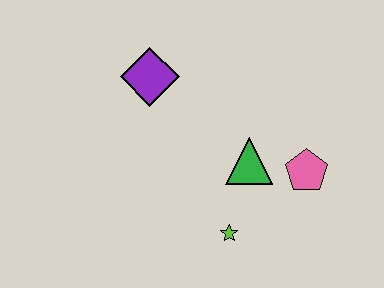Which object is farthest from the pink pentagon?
The purple diamond is farthest from the pink pentagon.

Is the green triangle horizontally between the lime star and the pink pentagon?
Yes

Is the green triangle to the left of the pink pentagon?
Yes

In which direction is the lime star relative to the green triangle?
The lime star is below the green triangle.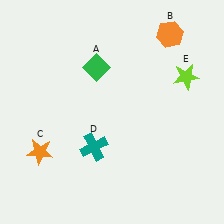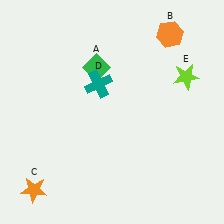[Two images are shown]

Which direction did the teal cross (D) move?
The teal cross (D) moved up.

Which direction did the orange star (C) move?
The orange star (C) moved down.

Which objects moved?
The objects that moved are: the orange star (C), the teal cross (D).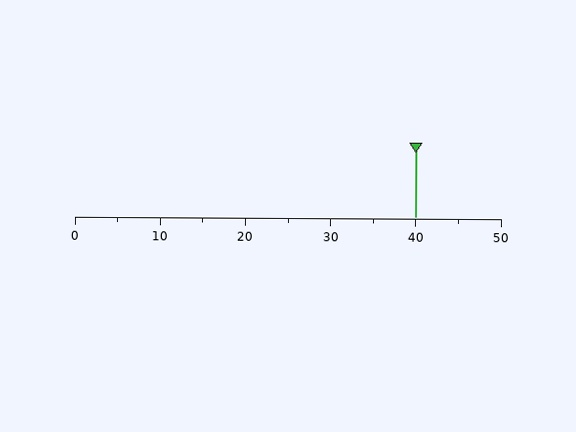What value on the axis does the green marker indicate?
The marker indicates approximately 40.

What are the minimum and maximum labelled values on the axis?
The axis runs from 0 to 50.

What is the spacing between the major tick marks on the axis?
The major ticks are spaced 10 apart.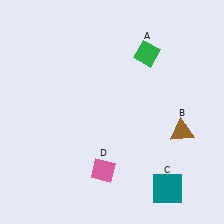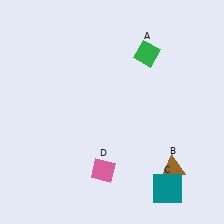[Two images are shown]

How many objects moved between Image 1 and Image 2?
1 object moved between the two images.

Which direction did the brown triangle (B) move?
The brown triangle (B) moved down.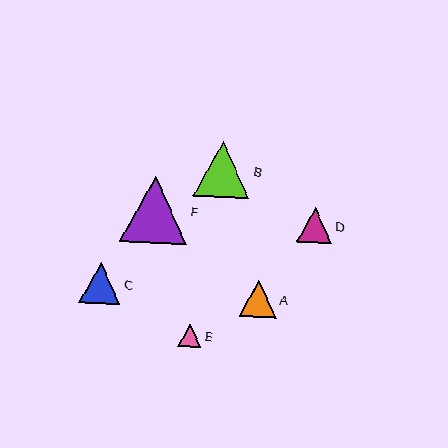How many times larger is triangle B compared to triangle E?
Triangle B is approximately 2.4 times the size of triangle E.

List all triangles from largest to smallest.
From largest to smallest: F, B, C, A, D, E.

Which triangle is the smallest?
Triangle E is the smallest with a size of approximately 23 pixels.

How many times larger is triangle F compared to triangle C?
Triangle F is approximately 1.6 times the size of triangle C.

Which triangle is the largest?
Triangle F is the largest with a size of approximately 67 pixels.